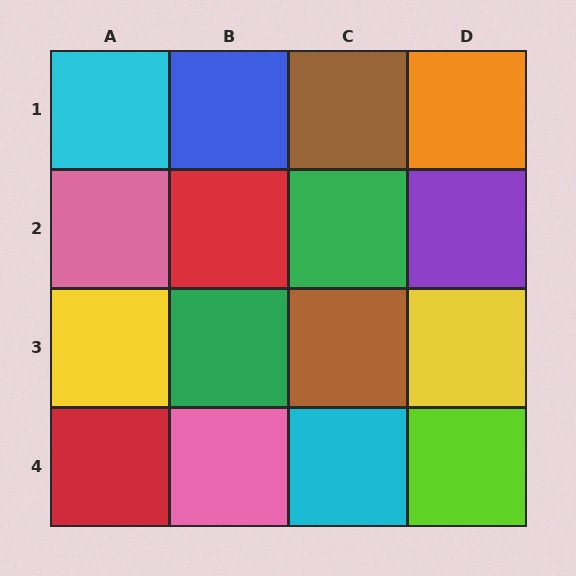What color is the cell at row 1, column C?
Brown.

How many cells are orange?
1 cell is orange.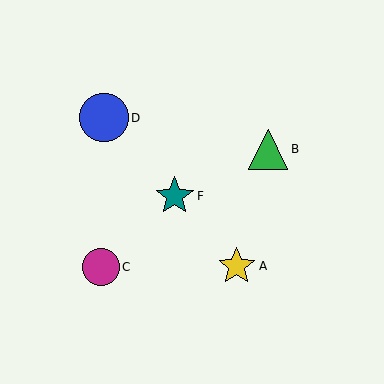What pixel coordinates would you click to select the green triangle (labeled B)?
Click at (268, 149) to select the green triangle B.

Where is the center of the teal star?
The center of the teal star is at (175, 196).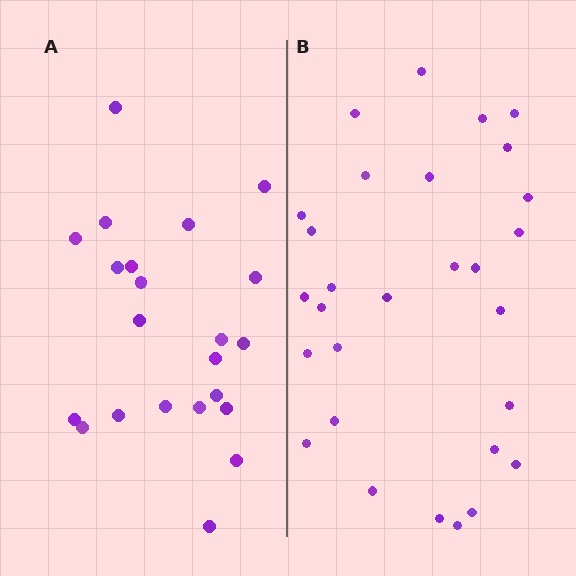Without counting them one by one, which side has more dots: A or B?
Region B (the right region) has more dots.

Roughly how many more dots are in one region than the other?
Region B has roughly 8 or so more dots than region A.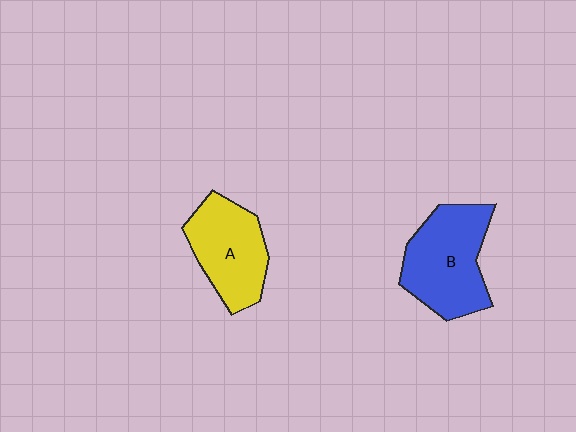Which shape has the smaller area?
Shape A (yellow).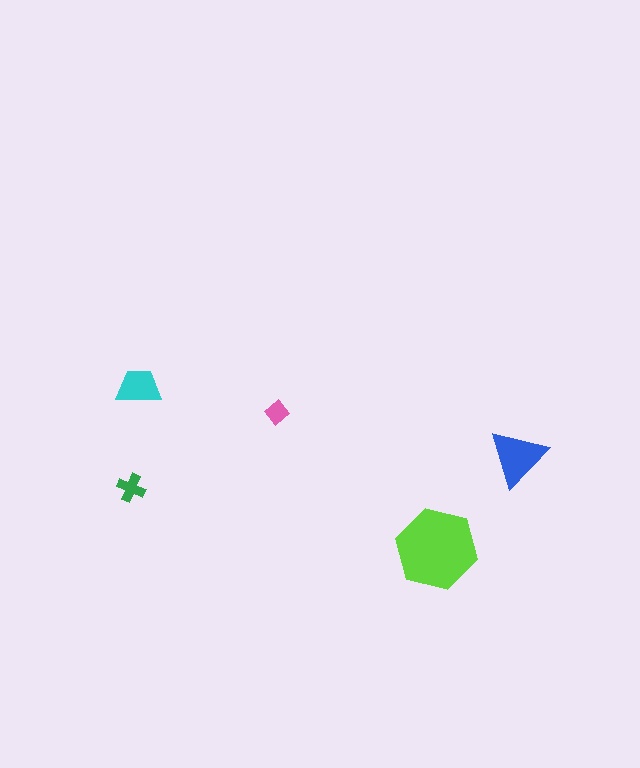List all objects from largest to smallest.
The lime hexagon, the blue triangle, the cyan trapezoid, the green cross, the pink diamond.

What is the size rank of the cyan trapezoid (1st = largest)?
3rd.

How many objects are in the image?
There are 5 objects in the image.